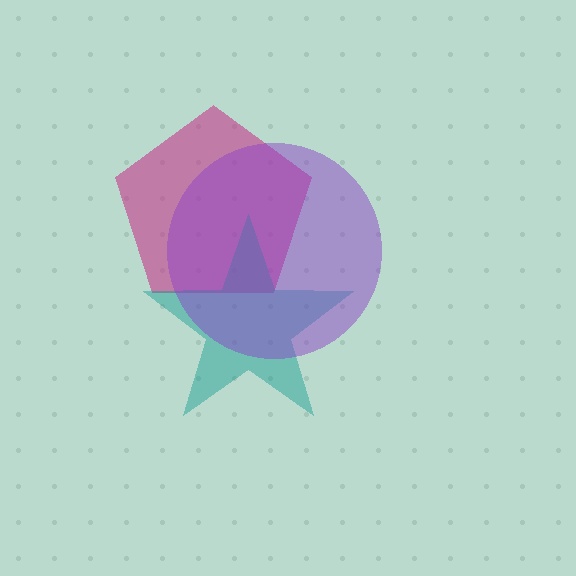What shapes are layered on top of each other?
The layered shapes are: a magenta pentagon, a teal star, a purple circle.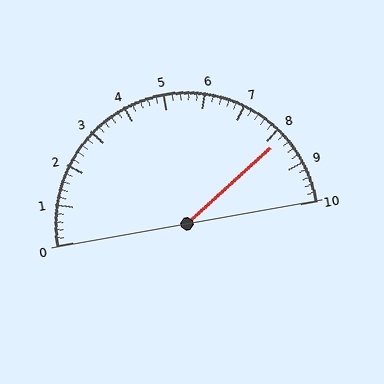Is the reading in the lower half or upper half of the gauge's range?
The reading is in the upper half of the range (0 to 10).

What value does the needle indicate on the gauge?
The needle indicates approximately 8.2.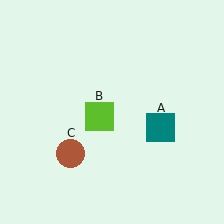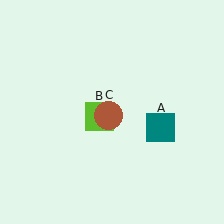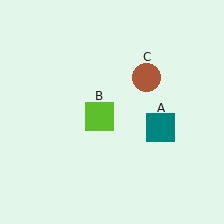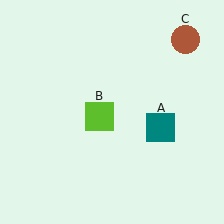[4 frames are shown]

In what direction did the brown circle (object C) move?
The brown circle (object C) moved up and to the right.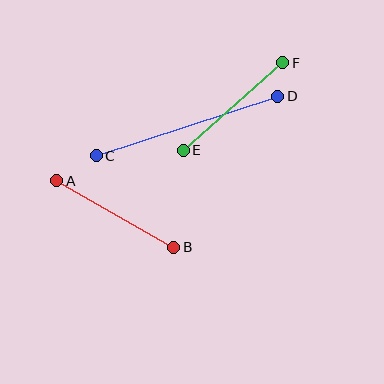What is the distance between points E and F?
The distance is approximately 133 pixels.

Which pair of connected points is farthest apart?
Points C and D are farthest apart.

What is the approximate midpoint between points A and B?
The midpoint is at approximately (115, 214) pixels.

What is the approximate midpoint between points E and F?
The midpoint is at approximately (233, 106) pixels.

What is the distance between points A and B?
The distance is approximately 134 pixels.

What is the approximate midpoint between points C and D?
The midpoint is at approximately (187, 126) pixels.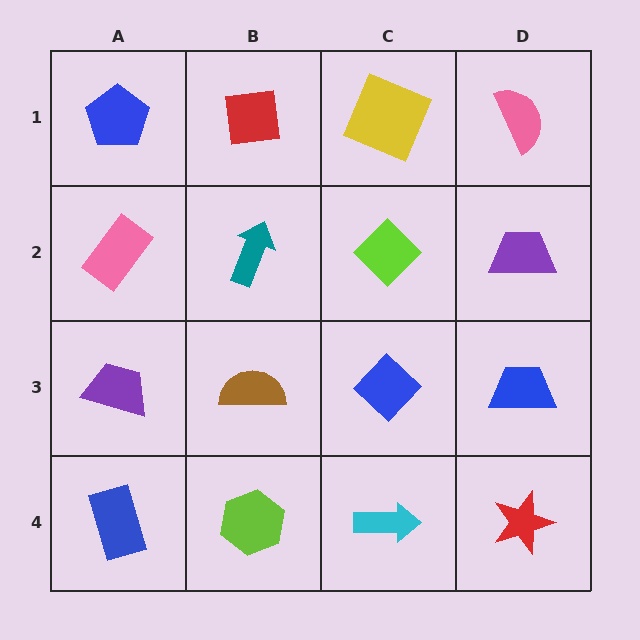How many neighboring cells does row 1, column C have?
3.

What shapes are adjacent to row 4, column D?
A blue trapezoid (row 3, column D), a cyan arrow (row 4, column C).